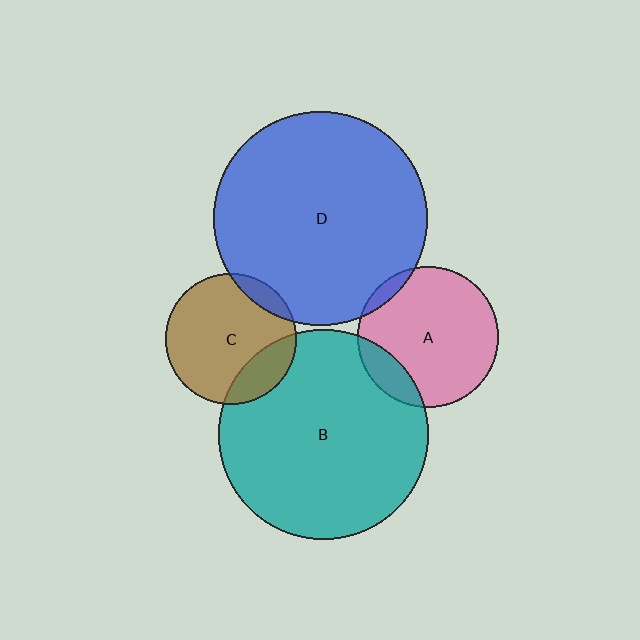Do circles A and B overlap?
Yes.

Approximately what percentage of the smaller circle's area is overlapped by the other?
Approximately 15%.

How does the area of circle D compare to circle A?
Approximately 2.3 times.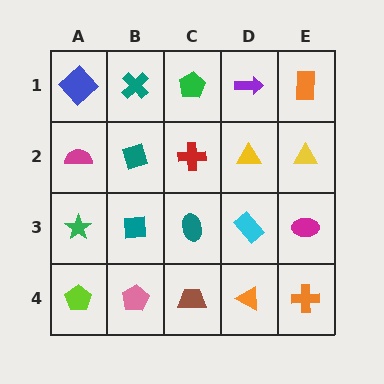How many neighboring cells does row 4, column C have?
3.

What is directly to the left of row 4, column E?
An orange triangle.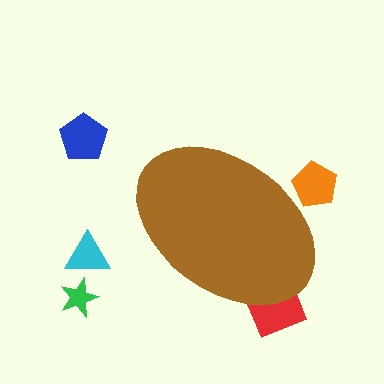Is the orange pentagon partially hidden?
Yes, the orange pentagon is partially hidden behind the brown ellipse.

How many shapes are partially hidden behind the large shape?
2 shapes are partially hidden.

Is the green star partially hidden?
No, the green star is fully visible.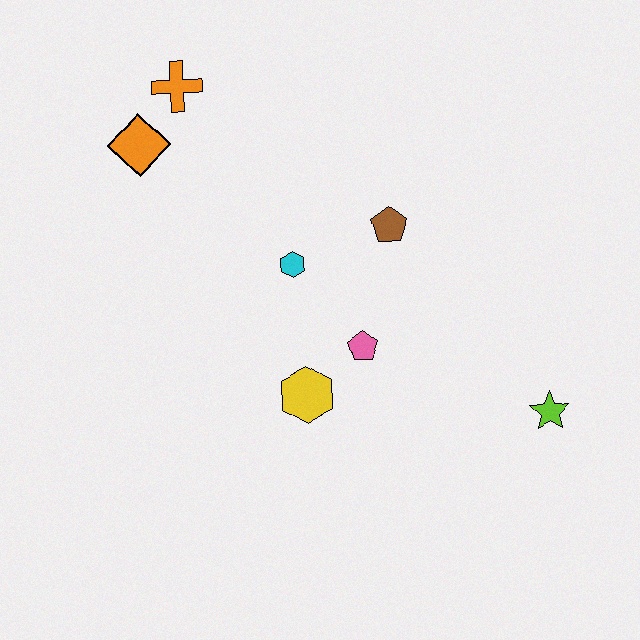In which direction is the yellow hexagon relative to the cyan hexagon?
The yellow hexagon is below the cyan hexagon.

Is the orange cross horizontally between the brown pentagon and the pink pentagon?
No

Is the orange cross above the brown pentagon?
Yes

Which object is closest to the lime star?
The pink pentagon is closest to the lime star.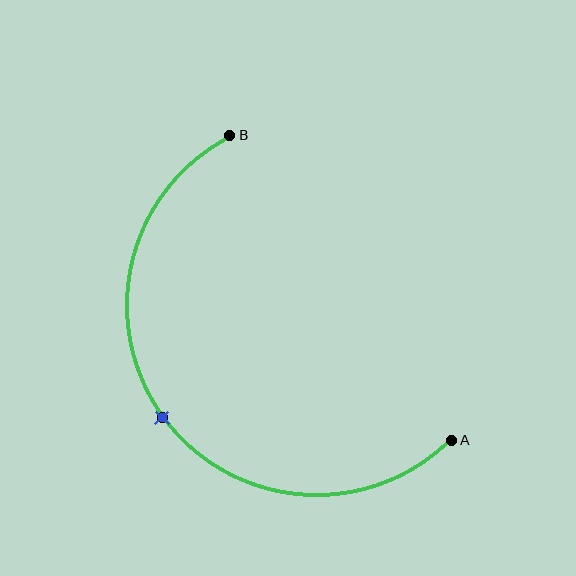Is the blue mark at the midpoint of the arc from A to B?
Yes. The blue mark lies on the arc at equal arc-length from both A and B — it is the arc midpoint.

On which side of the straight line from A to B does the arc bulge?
The arc bulges below and to the left of the straight line connecting A and B.